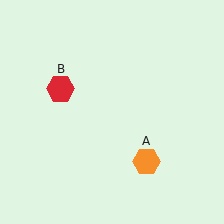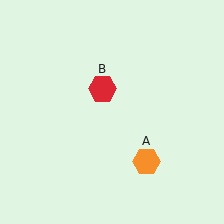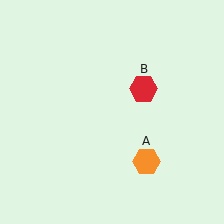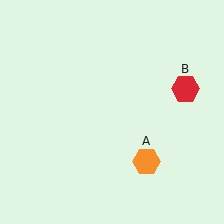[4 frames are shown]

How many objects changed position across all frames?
1 object changed position: red hexagon (object B).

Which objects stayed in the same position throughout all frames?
Orange hexagon (object A) remained stationary.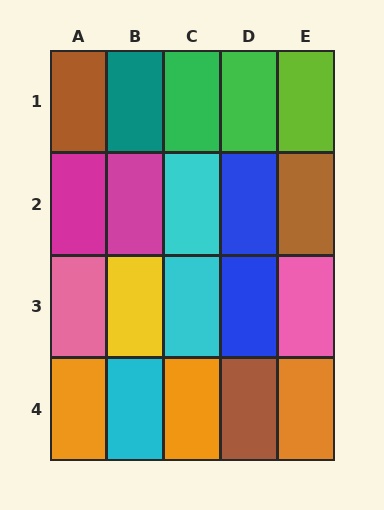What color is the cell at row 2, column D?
Blue.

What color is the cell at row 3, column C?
Cyan.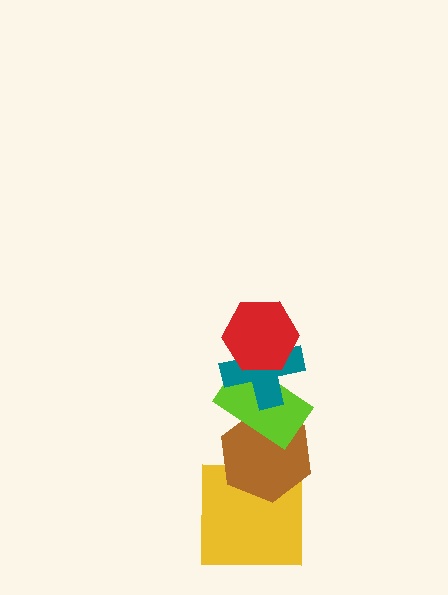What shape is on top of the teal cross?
The red hexagon is on top of the teal cross.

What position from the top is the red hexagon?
The red hexagon is 1st from the top.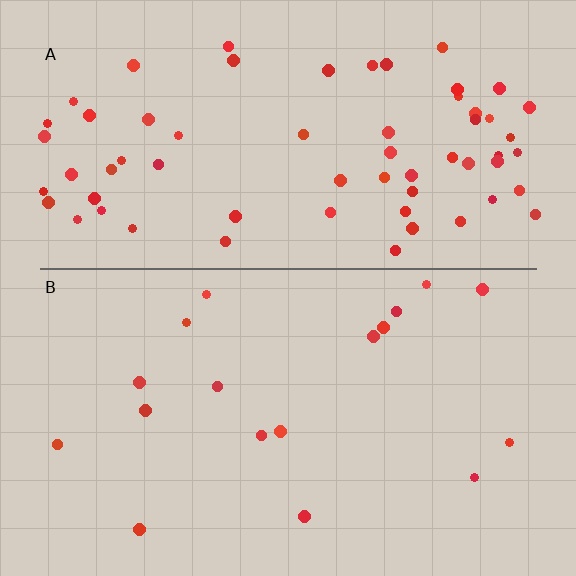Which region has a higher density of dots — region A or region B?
A (the top).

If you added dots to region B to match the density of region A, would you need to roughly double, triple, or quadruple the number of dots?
Approximately quadruple.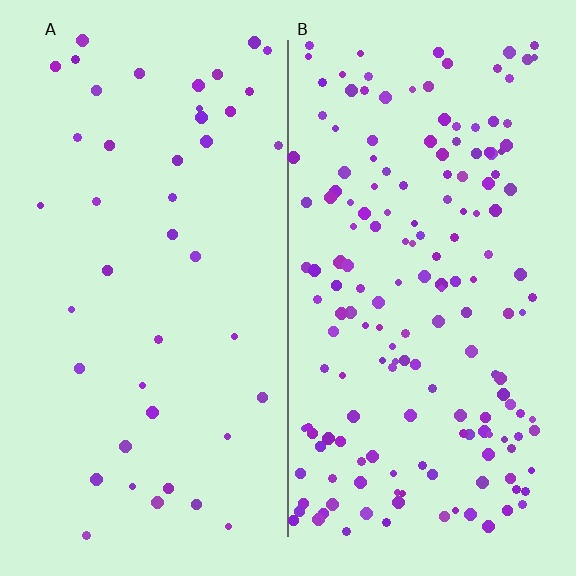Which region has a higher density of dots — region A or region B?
B (the right).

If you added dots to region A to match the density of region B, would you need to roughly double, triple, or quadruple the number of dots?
Approximately quadruple.